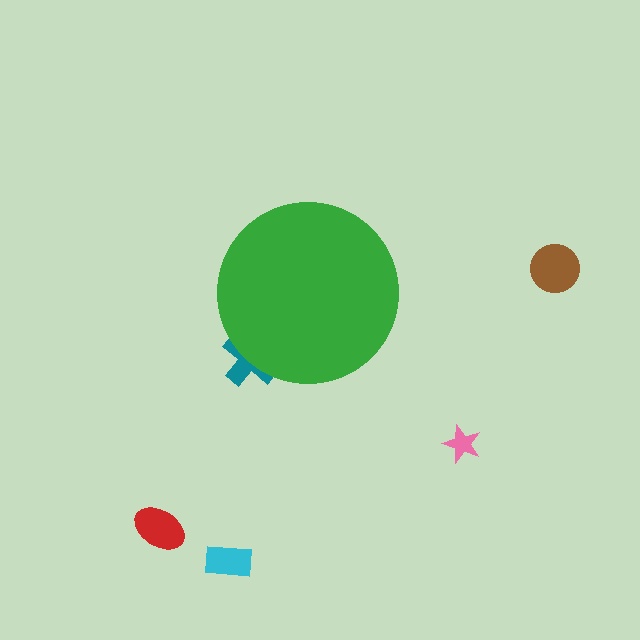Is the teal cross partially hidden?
Yes, the teal cross is partially hidden behind the green circle.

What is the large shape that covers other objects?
A green circle.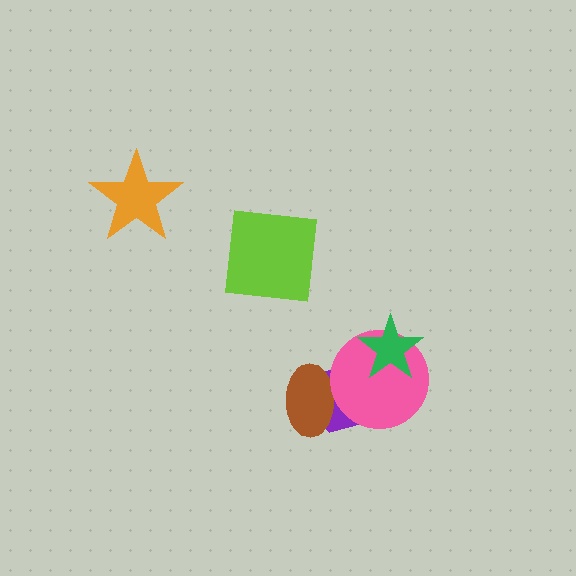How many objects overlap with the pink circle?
3 objects overlap with the pink circle.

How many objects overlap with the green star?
1 object overlaps with the green star.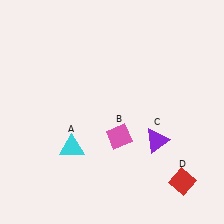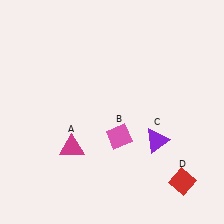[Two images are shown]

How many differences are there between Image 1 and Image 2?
There is 1 difference between the two images.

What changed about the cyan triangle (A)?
In Image 1, A is cyan. In Image 2, it changed to magenta.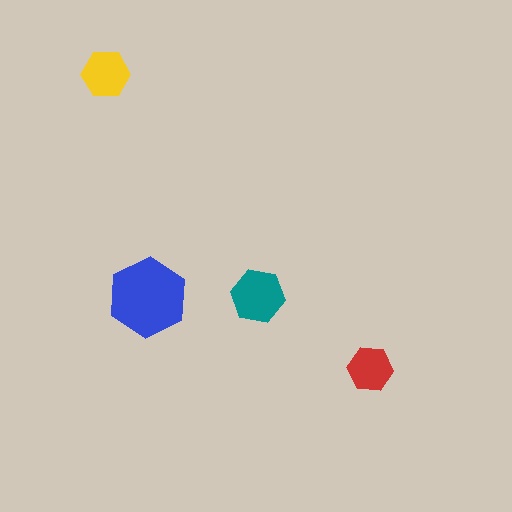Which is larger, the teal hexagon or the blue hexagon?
The blue one.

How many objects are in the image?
There are 4 objects in the image.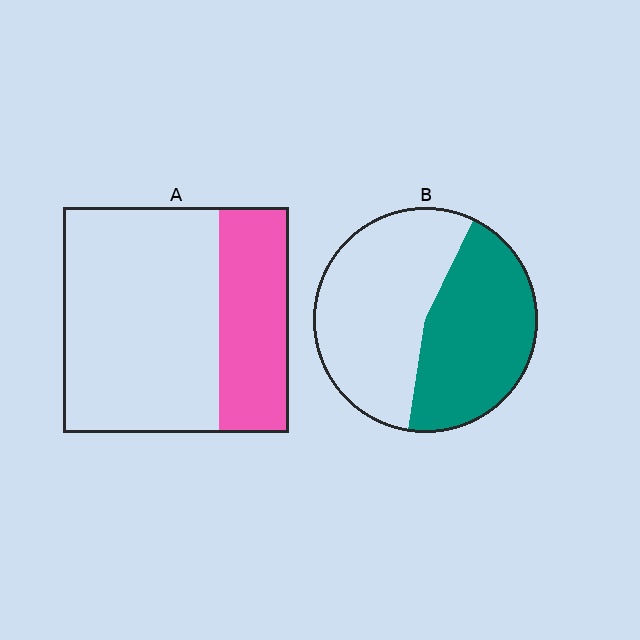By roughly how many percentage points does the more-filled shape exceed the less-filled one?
By roughly 15 percentage points (B over A).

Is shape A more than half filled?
No.